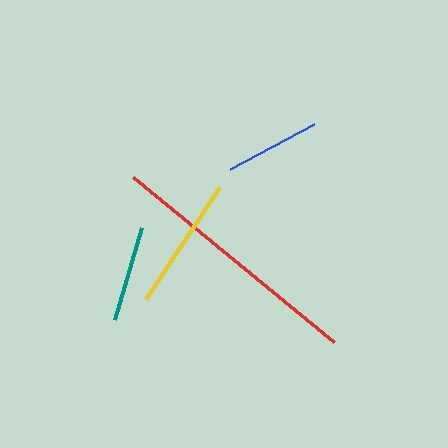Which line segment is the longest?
The red line is the longest at approximately 259 pixels.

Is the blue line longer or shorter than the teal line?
The teal line is longer than the blue line.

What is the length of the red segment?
The red segment is approximately 259 pixels long.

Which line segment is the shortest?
The blue line is the shortest at approximately 95 pixels.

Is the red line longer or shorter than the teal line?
The red line is longer than the teal line.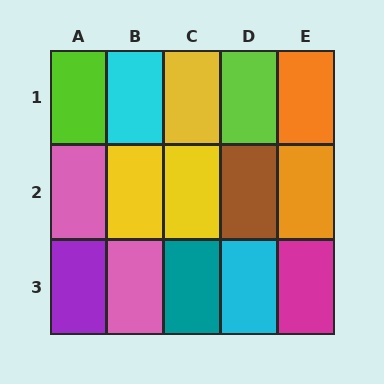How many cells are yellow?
3 cells are yellow.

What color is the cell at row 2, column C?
Yellow.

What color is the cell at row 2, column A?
Pink.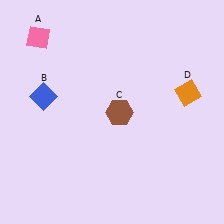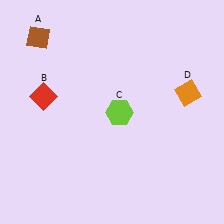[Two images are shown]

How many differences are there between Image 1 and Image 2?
There are 3 differences between the two images.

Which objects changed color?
A changed from pink to brown. B changed from blue to red. C changed from brown to lime.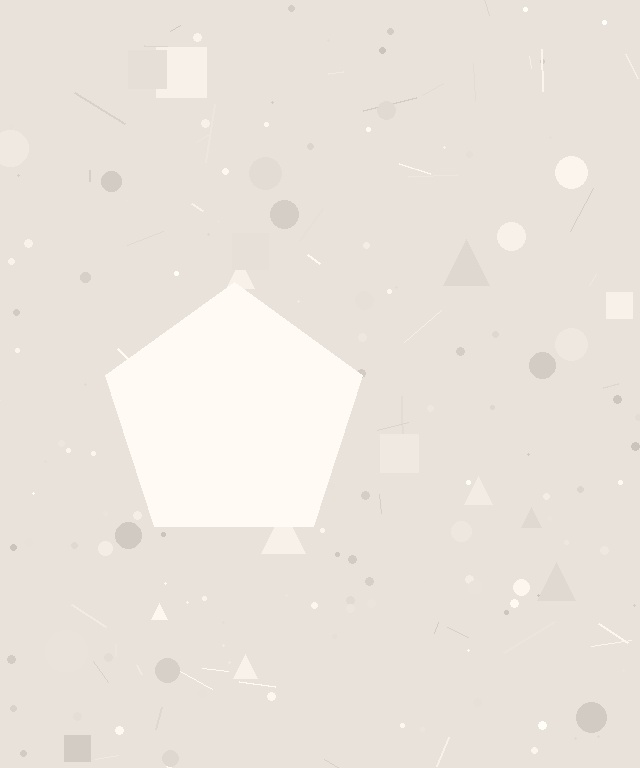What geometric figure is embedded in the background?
A pentagon is embedded in the background.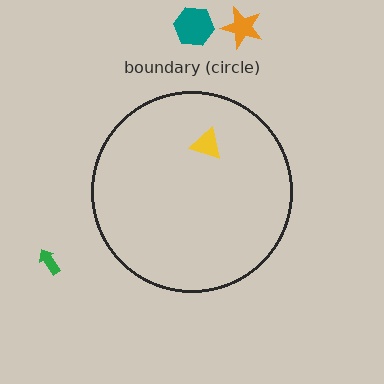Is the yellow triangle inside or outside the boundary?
Inside.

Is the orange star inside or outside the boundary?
Outside.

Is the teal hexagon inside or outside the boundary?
Outside.